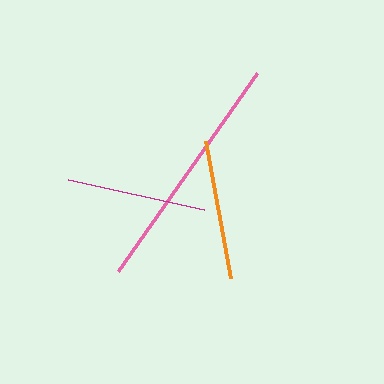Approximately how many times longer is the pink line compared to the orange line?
The pink line is approximately 1.8 times the length of the orange line.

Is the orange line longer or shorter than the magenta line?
The magenta line is longer than the orange line.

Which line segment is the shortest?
The orange line is the shortest at approximately 138 pixels.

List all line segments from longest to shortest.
From longest to shortest: pink, magenta, orange.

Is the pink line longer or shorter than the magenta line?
The pink line is longer than the magenta line.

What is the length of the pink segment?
The pink segment is approximately 242 pixels long.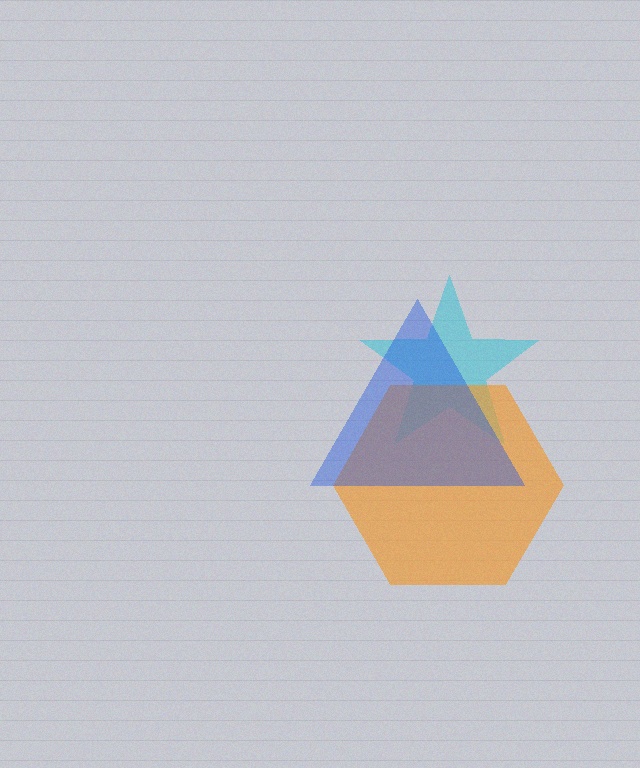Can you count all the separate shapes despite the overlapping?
Yes, there are 3 separate shapes.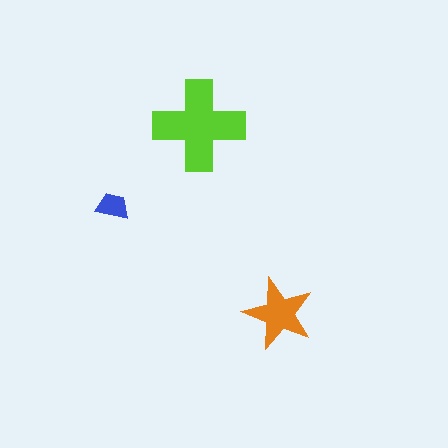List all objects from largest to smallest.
The lime cross, the orange star, the blue trapezoid.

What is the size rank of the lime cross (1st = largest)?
1st.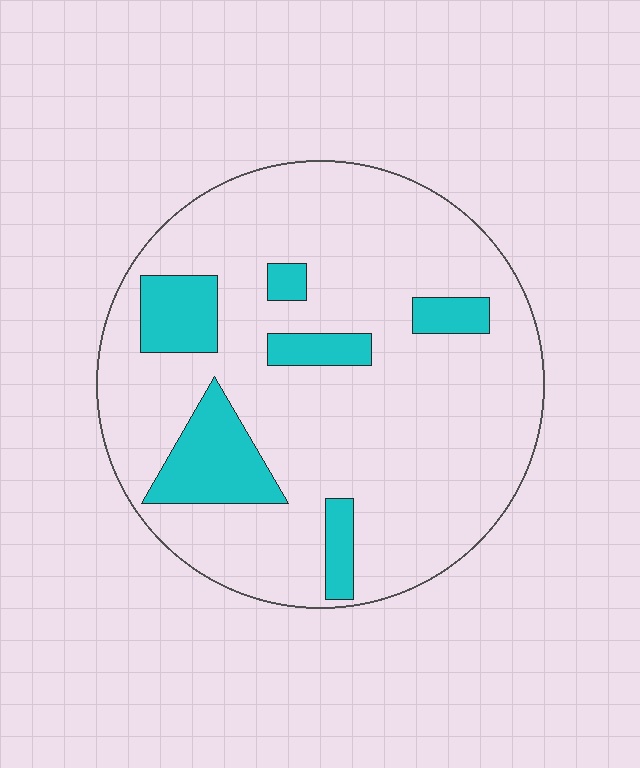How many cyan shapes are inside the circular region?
6.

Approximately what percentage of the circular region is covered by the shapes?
Approximately 15%.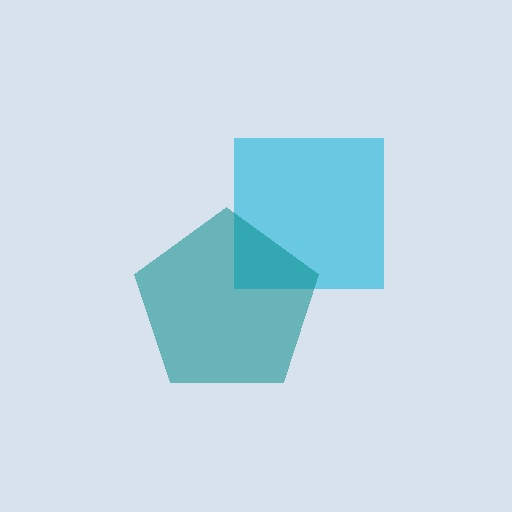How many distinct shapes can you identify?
There are 2 distinct shapes: a cyan square, a teal pentagon.